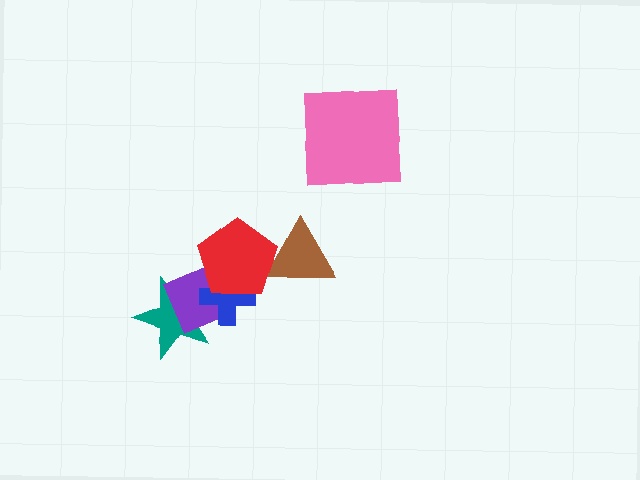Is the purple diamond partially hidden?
Yes, it is partially covered by another shape.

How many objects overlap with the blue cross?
3 objects overlap with the blue cross.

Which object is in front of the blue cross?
The red pentagon is in front of the blue cross.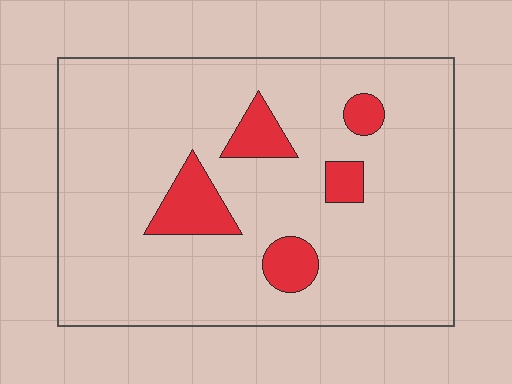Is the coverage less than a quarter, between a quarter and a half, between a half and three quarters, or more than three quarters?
Less than a quarter.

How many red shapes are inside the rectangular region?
5.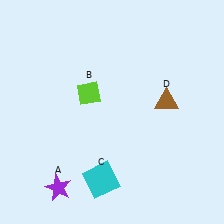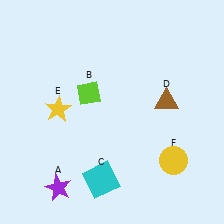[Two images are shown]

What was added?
A yellow star (E), a yellow circle (F) were added in Image 2.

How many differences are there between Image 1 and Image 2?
There are 2 differences between the two images.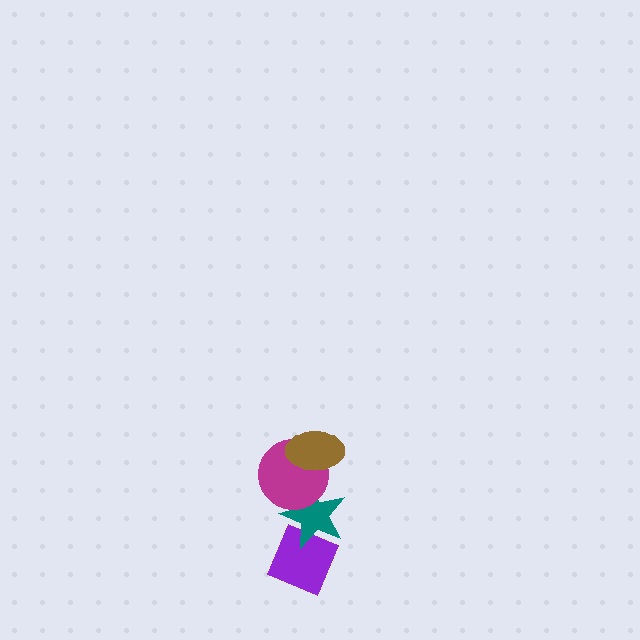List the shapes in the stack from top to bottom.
From top to bottom: the brown ellipse, the magenta circle, the teal star, the purple diamond.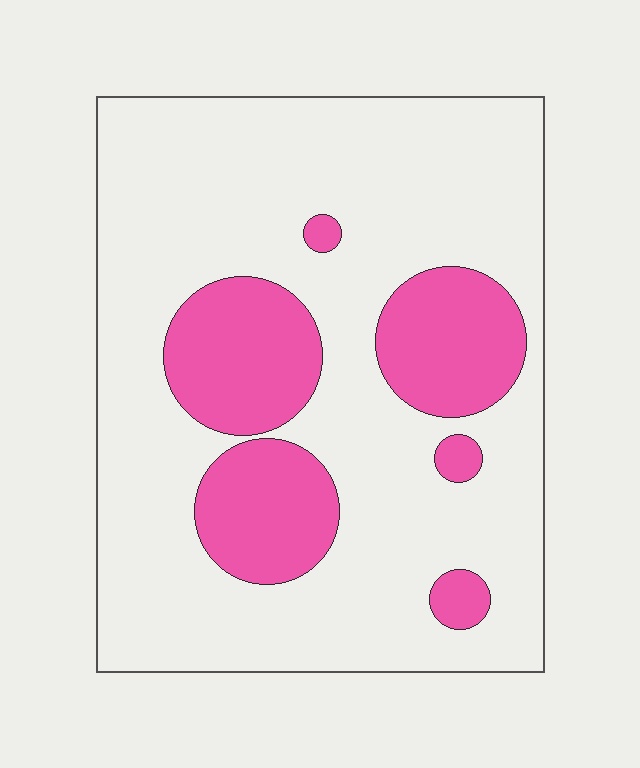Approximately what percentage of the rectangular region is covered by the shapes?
Approximately 25%.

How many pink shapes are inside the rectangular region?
6.